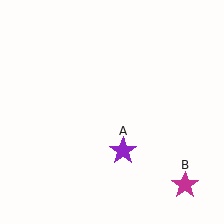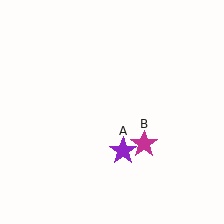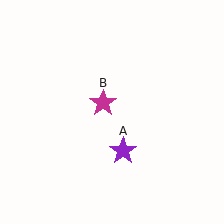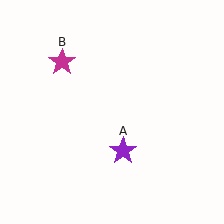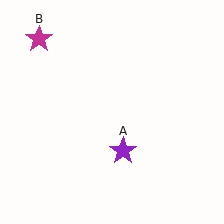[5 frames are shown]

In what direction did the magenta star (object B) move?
The magenta star (object B) moved up and to the left.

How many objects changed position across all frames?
1 object changed position: magenta star (object B).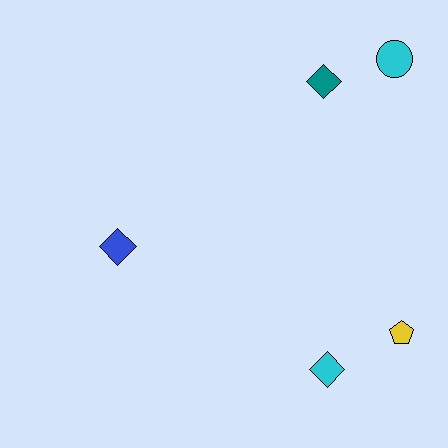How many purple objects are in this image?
There are no purple objects.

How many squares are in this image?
There are no squares.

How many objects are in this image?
There are 5 objects.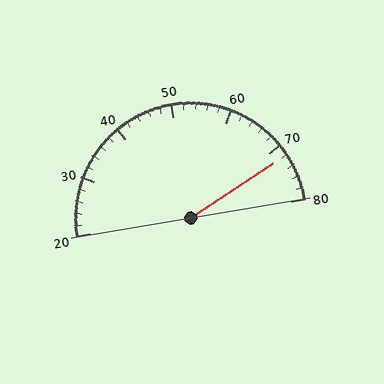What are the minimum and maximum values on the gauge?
The gauge ranges from 20 to 80.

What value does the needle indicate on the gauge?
The needle indicates approximately 72.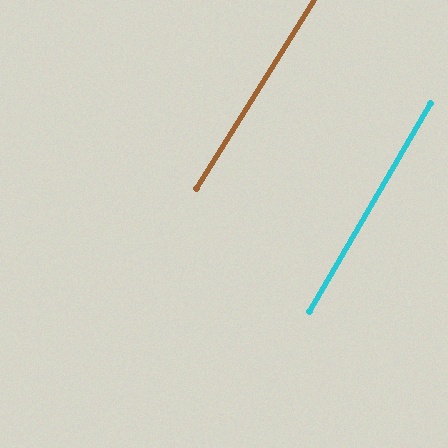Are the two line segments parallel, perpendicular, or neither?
Parallel — their directions differ by only 1.7°.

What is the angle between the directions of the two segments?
Approximately 2 degrees.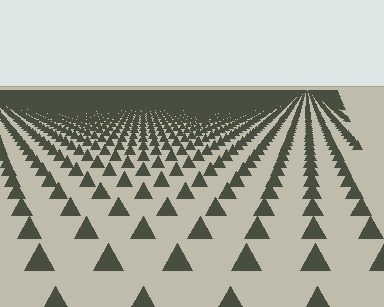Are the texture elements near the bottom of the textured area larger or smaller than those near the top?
Larger. Near the bottom, elements are closer to the viewer and appear at a bigger on-screen size.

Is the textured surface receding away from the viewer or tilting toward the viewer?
The surface is receding away from the viewer. Texture elements get smaller and denser toward the top.